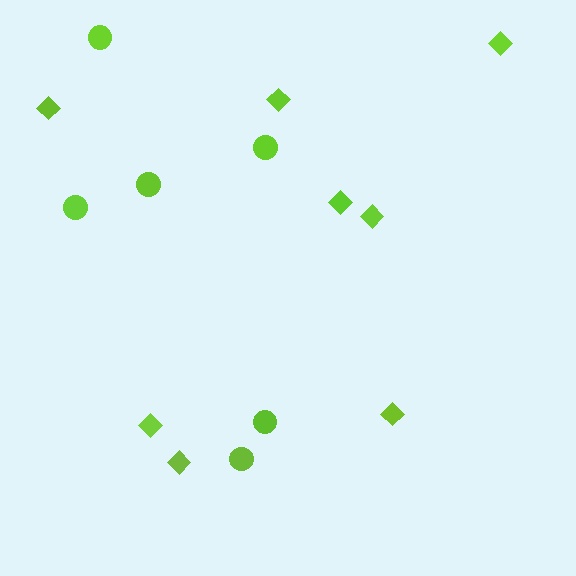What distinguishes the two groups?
There are 2 groups: one group of diamonds (8) and one group of circles (6).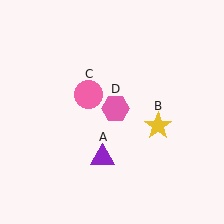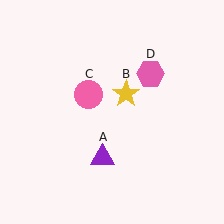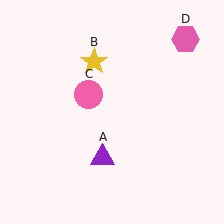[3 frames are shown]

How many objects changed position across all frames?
2 objects changed position: yellow star (object B), pink hexagon (object D).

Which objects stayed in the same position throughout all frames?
Purple triangle (object A) and pink circle (object C) remained stationary.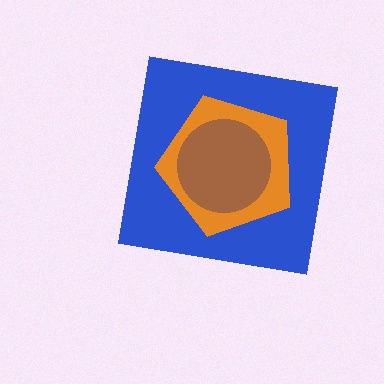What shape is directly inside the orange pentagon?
The brown circle.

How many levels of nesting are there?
3.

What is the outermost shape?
The blue square.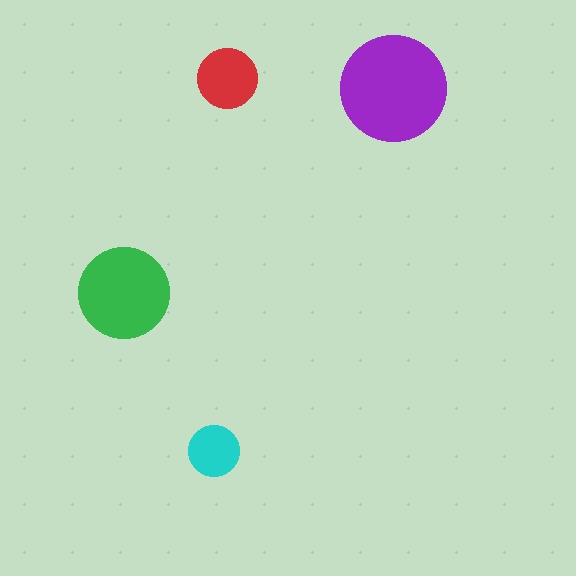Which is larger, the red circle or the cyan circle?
The red one.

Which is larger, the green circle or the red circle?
The green one.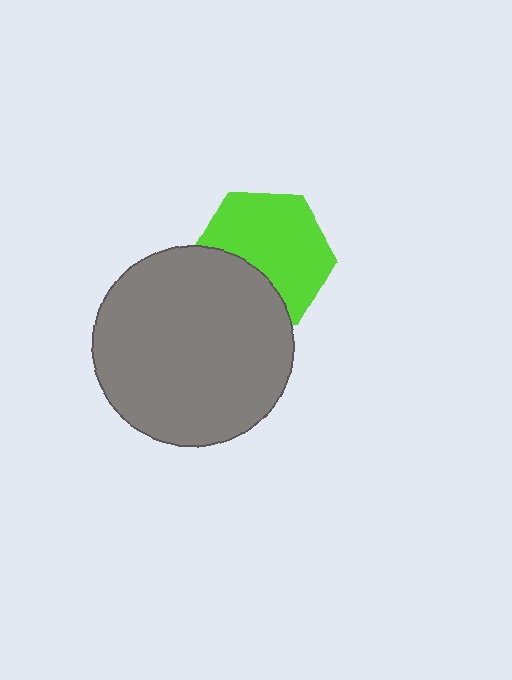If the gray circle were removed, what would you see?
You would see the complete lime hexagon.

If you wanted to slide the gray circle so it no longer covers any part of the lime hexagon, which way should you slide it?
Slide it down — that is the most direct way to separate the two shapes.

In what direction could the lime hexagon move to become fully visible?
The lime hexagon could move up. That would shift it out from behind the gray circle entirely.